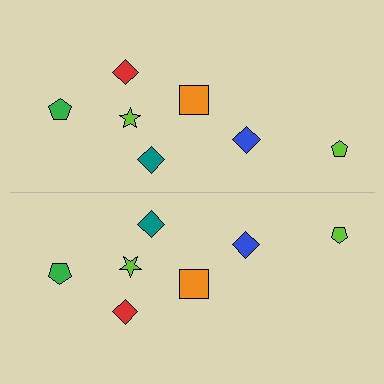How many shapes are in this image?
There are 14 shapes in this image.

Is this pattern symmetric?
Yes, this pattern has bilateral (reflection) symmetry.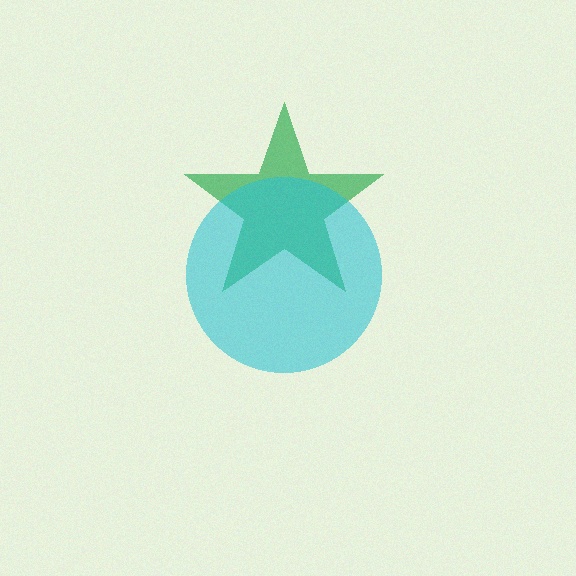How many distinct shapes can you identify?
There are 2 distinct shapes: a green star, a cyan circle.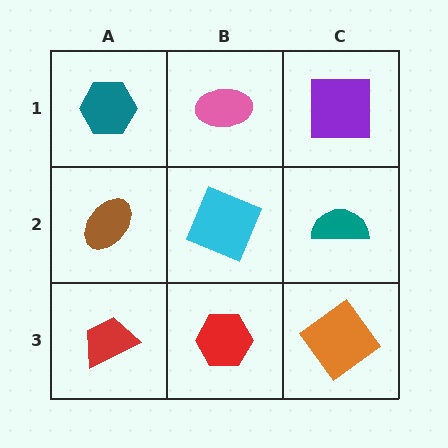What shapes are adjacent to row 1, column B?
A cyan square (row 2, column B), a teal hexagon (row 1, column A), a purple square (row 1, column C).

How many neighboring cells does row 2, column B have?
4.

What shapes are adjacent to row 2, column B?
A pink ellipse (row 1, column B), a red hexagon (row 3, column B), a brown ellipse (row 2, column A), a teal semicircle (row 2, column C).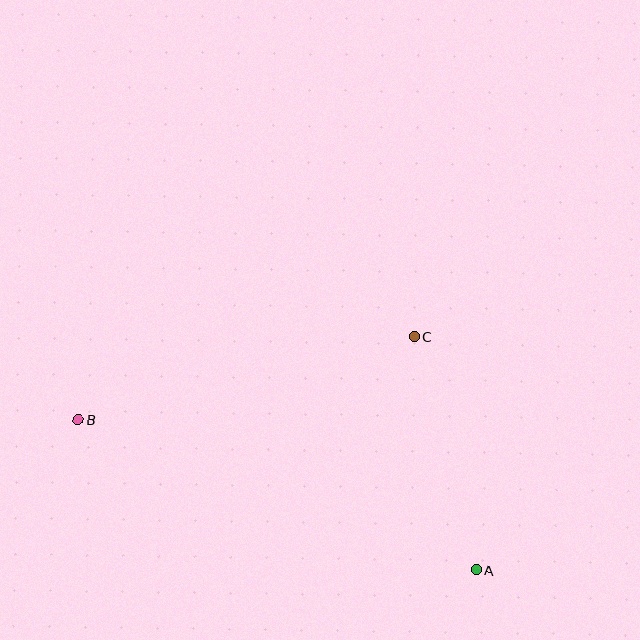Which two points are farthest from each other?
Points A and B are farthest from each other.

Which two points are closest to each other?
Points A and C are closest to each other.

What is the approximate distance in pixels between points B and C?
The distance between B and C is approximately 346 pixels.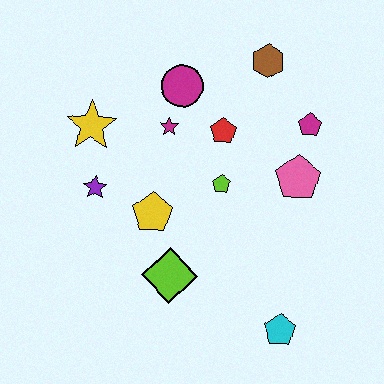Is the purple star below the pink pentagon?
Yes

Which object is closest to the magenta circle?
The magenta star is closest to the magenta circle.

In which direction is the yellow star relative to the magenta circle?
The yellow star is to the left of the magenta circle.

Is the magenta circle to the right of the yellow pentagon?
Yes